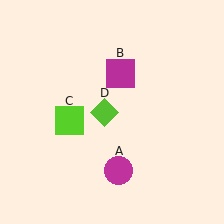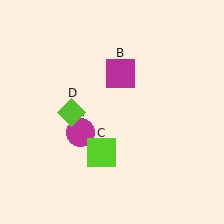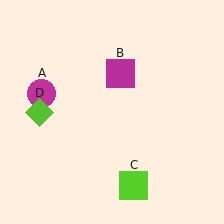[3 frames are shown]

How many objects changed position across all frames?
3 objects changed position: magenta circle (object A), lime square (object C), lime diamond (object D).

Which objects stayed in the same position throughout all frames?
Magenta square (object B) remained stationary.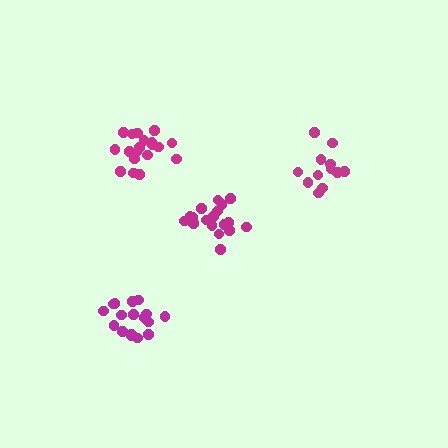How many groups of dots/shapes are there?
There are 4 groups.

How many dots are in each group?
Group 1: 13 dots, Group 2: 18 dots, Group 3: 19 dots, Group 4: 17 dots (67 total).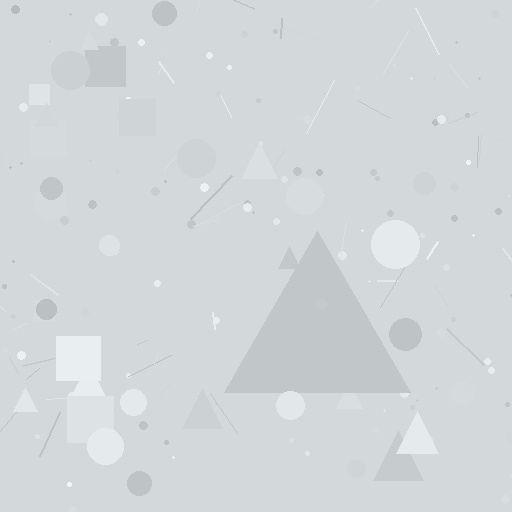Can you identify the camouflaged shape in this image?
The camouflaged shape is a triangle.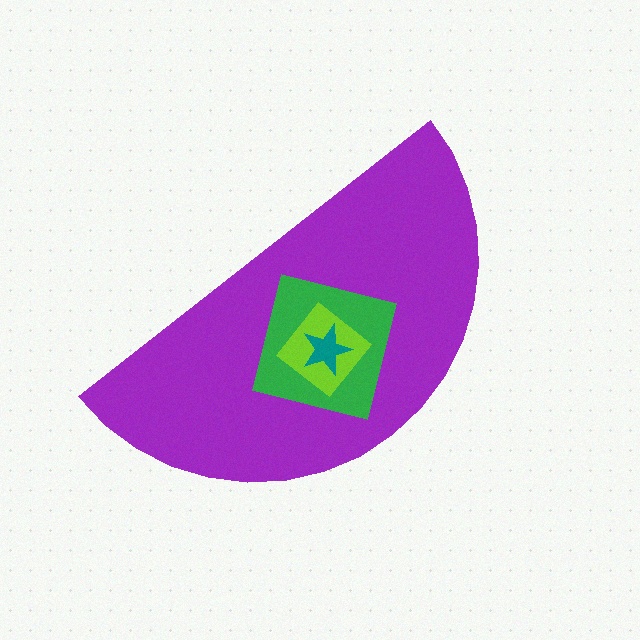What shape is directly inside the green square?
The lime diamond.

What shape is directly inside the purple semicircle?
The green square.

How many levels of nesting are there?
4.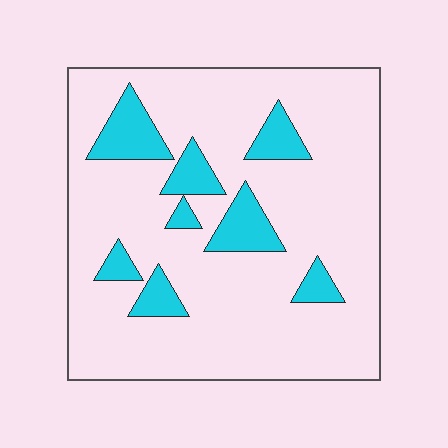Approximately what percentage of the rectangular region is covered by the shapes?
Approximately 15%.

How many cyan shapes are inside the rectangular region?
8.